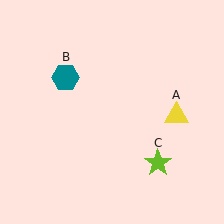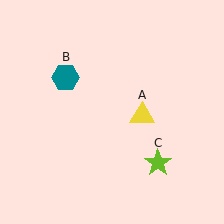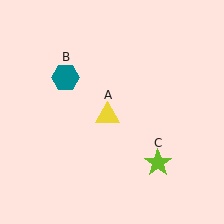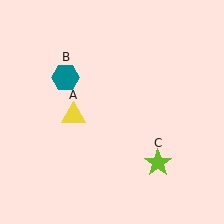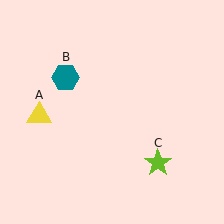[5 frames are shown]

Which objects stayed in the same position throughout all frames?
Teal hexagon (object B) and lime star (object C) remained stationary.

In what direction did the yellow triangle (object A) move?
The yellow triangle (object A) moved left.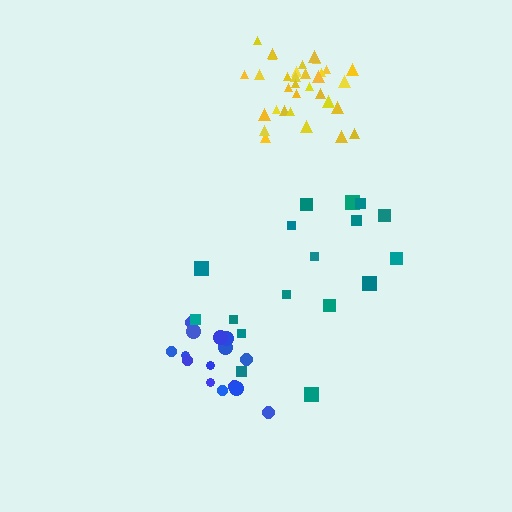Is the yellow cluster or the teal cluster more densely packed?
Yellow.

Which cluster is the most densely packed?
Yellow.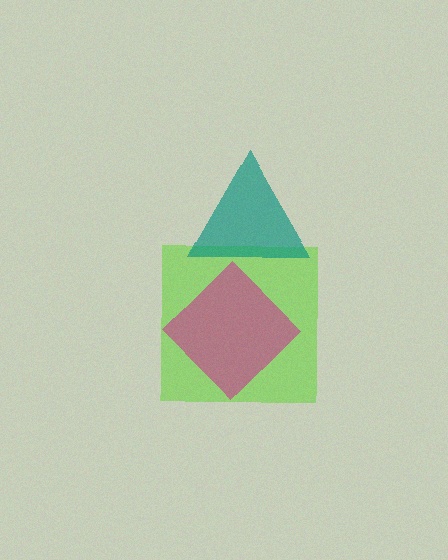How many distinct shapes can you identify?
There are 3 distinct shapes: a lime square, a teal triangle, a magenta diamond.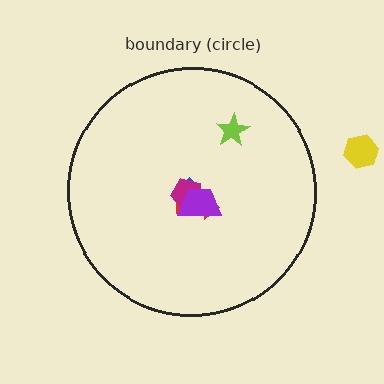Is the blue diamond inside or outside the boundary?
Inside.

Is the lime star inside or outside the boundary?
Inside.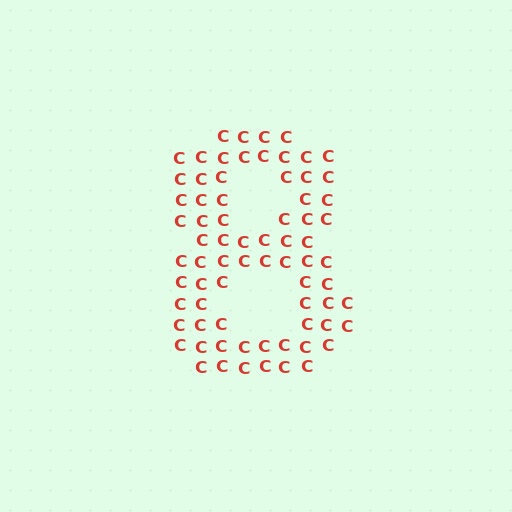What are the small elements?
The small elements are letter C's.